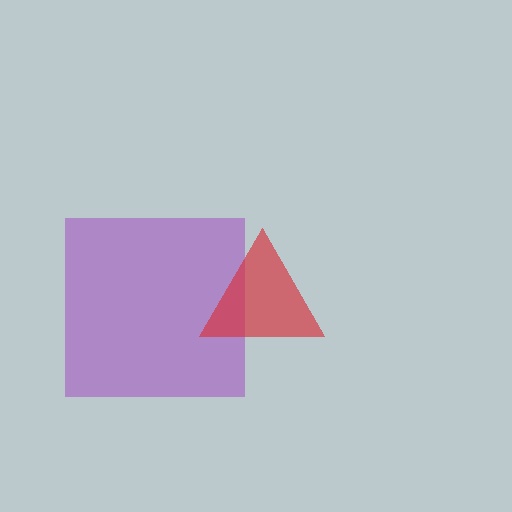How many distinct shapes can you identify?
There are 2 distinct shapes: a purple square, a red triangle.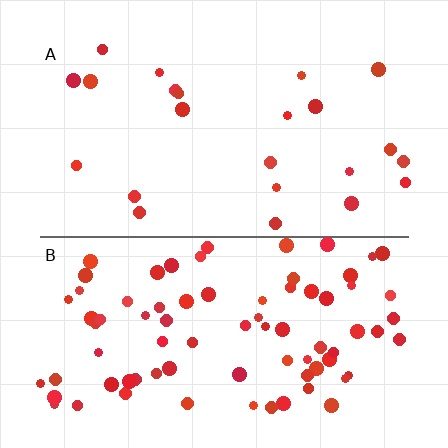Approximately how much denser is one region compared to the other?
Approximately 3.5× — region B over region A.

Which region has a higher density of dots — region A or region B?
B (the bottom).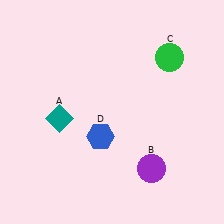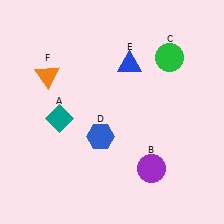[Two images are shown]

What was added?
A blue triangle (E), an orange triangle (F) were added in Image 2.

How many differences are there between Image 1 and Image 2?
There are 2 differences between the two images.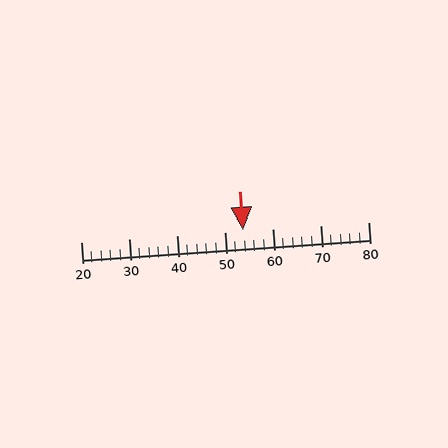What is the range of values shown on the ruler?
The ruler shows values from 20 to 80.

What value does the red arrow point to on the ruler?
The red arrow points to approximately 54.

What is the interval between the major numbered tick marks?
The major tick marks are spaced 10 units apart.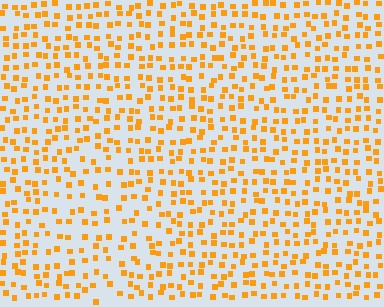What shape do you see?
I see a diamond.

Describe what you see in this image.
The image contains small orange elements arranged at two different densities. A diamond-shaped region is visible where the elements are less densely packed than the surrounding area.